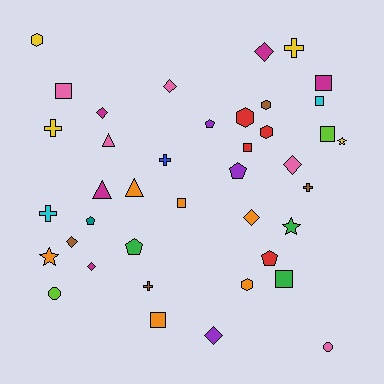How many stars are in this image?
There are 3 stars.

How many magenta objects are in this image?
There are 5 magenta objects.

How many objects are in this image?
There are 40 objects.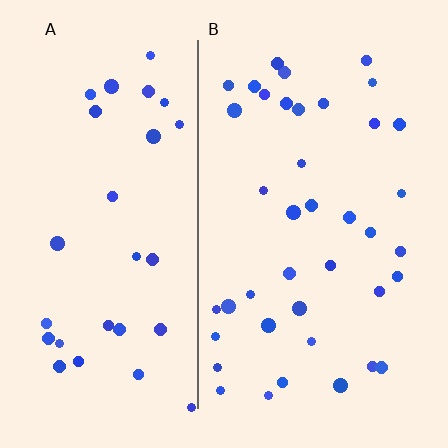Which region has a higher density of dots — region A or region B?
B (the right).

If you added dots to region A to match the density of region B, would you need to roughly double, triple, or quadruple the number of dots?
Approximately double.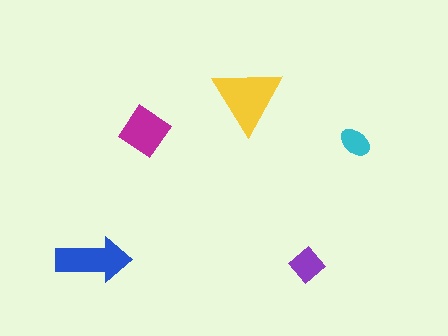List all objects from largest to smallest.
The yellow triangle, the blue arrow, the magenta diamond, the purple diamond, the cyan ellipse.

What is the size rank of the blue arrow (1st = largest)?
2nd.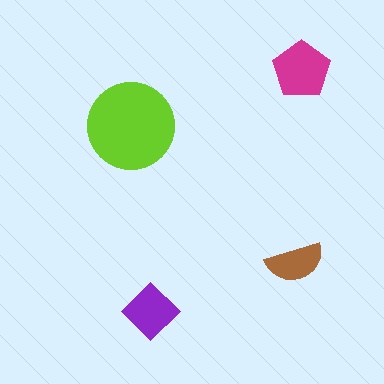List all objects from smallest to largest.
The brown semicircle, the purple diamond, the magenta pentagon, the lime circle.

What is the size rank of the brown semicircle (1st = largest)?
4th.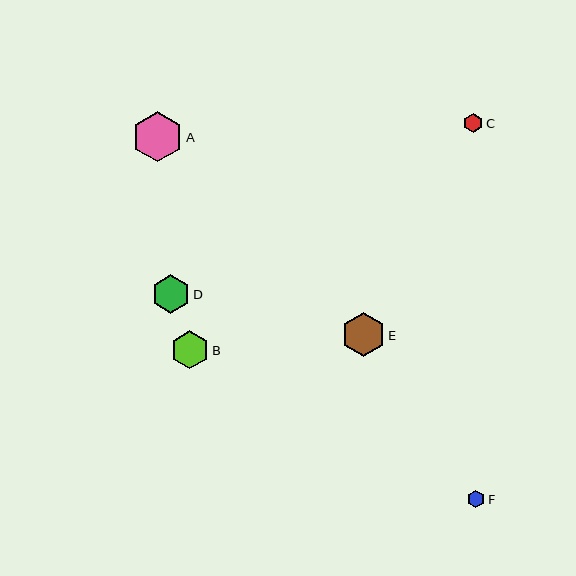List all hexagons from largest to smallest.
From largest to smallest: A, E, D, B, C, F.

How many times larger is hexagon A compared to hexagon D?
Hexagon A is approximately 1.3 times the size of hexagon D.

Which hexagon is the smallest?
Hexagon F is the smallest with a size of approximately 17 pixels.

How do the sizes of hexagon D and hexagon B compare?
Hexagon D and hexagon B are approximately the same size.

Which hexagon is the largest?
Hexagon A is the largest with a size of approximately 50 pixels.